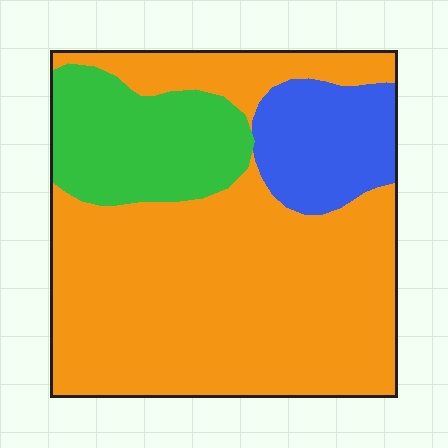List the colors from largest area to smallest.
From largest to smallest: orange, green, blue.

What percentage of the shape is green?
Green covers around 20% of the shape.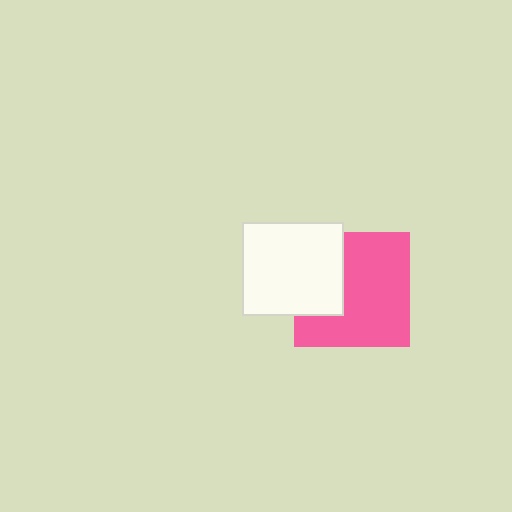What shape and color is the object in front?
The object in front is a white rectangle.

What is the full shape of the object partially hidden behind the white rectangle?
The partially hidden object is a pink square.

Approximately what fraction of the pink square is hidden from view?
Roughly 31% of the pink square is hidden behind the white rectangle.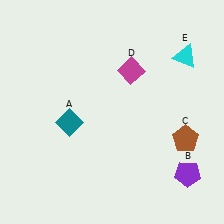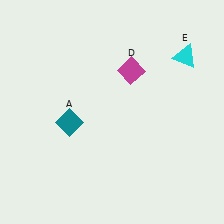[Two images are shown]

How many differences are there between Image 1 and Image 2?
There are 2 differences between the two images.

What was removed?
The purple pentagon (B), the brown pentagon (C) were removed in Image 2.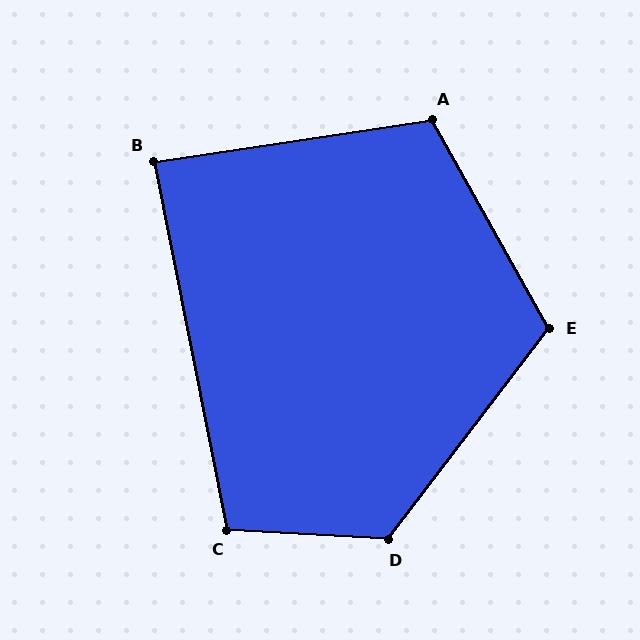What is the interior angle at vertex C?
Approximately 105 degrees (obtuse).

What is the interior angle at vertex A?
Approximately 111 degrees (obtuse).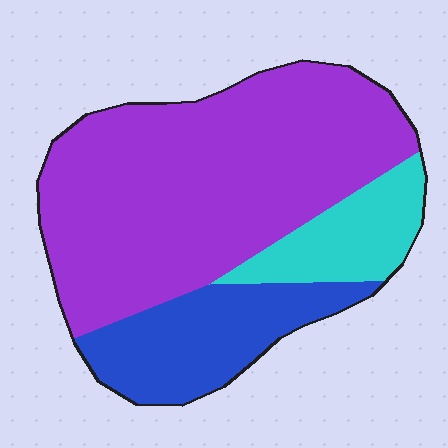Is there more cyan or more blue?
Blue.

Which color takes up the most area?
Purple, at roughly 65%.